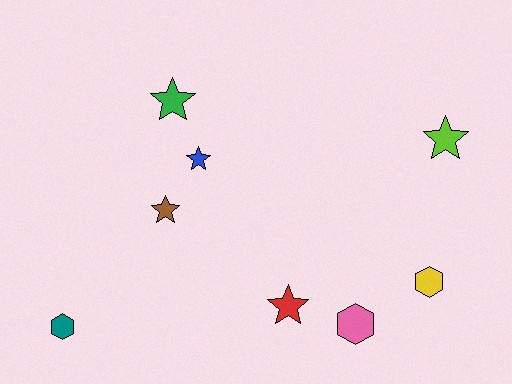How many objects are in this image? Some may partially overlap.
There are 8 objects.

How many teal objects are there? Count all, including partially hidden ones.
There is 1 teal object.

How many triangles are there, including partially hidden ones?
There are no triangles.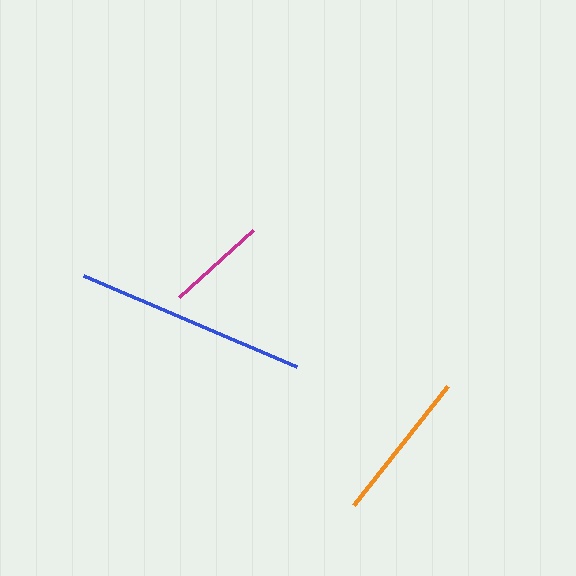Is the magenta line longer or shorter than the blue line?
The blue line is longer than the magenta line.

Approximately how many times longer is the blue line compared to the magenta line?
The blue line is approximately 2.3 times the length of the magenta line.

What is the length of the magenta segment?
The magenta segment is approximately 100 pixels long.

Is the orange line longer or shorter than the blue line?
The blue line is longer than the orange line.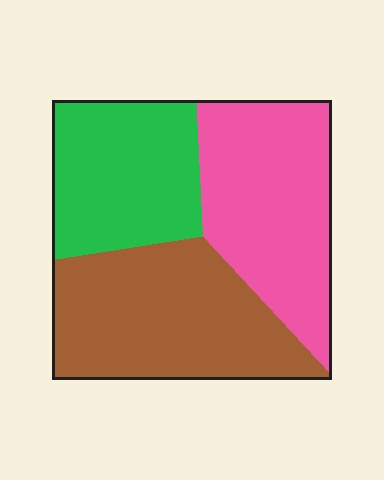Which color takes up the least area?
Green, at roughly 30%.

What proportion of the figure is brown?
Brown covers about 40% of the figure.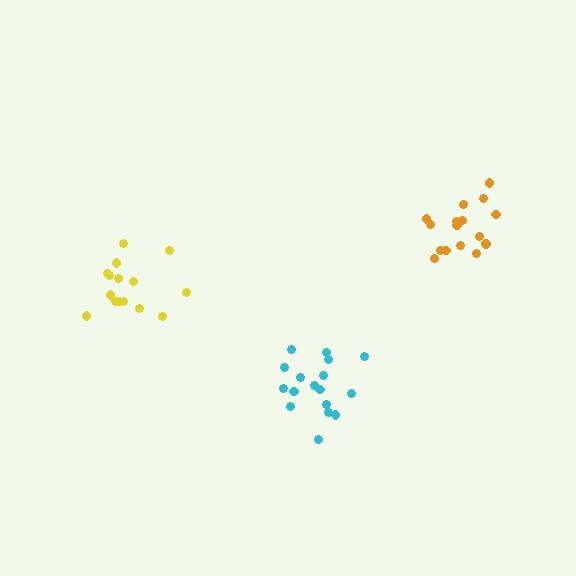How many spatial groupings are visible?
There are 3 spatial groupings.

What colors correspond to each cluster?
The clusters are colored: yellow, cyan, orange.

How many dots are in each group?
Group 1: 15 dots, Group 2: 17 dots, Group 3: 16 dots (48 total).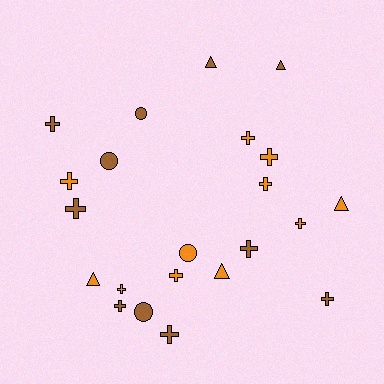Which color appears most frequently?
Brown, with 11 objects.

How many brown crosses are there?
There are 6 brown crosses.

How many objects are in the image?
There are 22 objects.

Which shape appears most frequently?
Cross, with 13 objects.